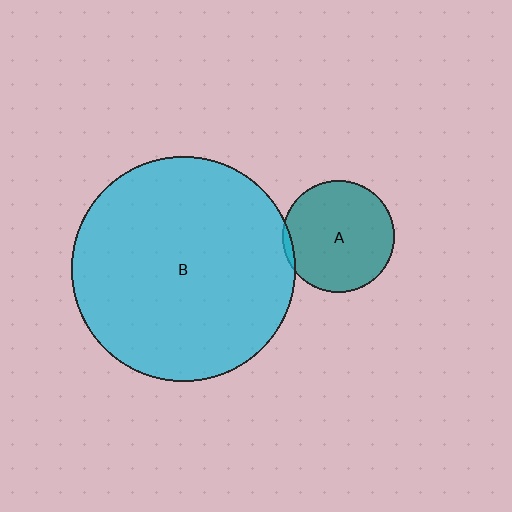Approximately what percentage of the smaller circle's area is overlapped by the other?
Approximately 5%.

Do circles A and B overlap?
Yes.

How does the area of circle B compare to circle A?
Approximately 4.0 times.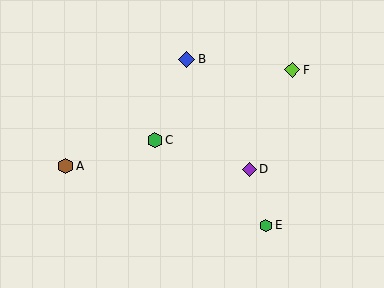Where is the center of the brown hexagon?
The center of the brown hexagon is at (65, 166).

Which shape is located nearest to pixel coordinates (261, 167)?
The purple diamond (labeled D) at (249, 169) is nearest to that location.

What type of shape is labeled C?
Shape C is a green hexagon.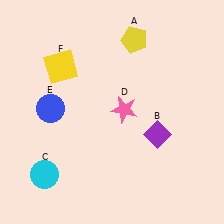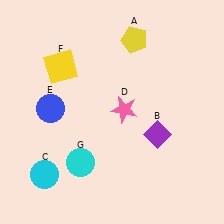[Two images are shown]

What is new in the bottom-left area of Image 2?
A cyan circle (G) was added in the bottom-left area of Image 2.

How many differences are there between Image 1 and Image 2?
There is 1 difference between the two images.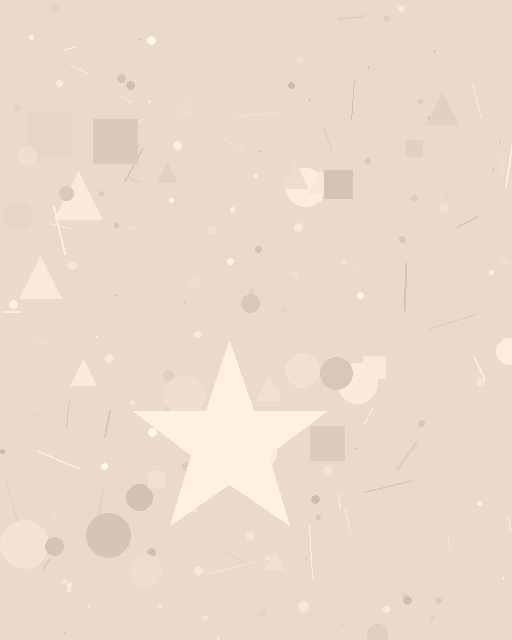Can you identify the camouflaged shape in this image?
The camouflaged shape is a star.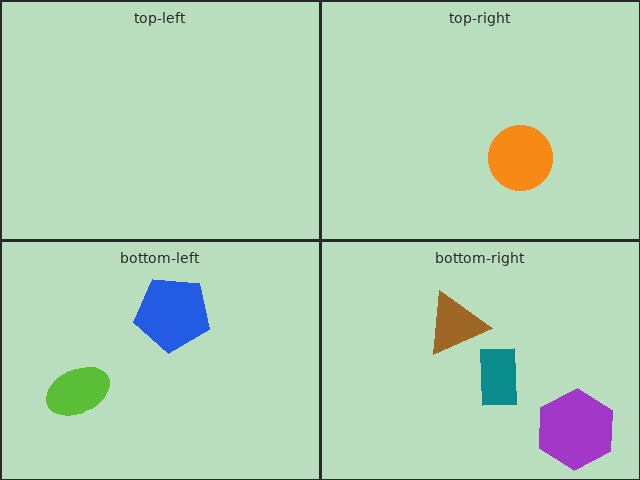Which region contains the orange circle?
The top-right region.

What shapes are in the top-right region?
The orange circle.